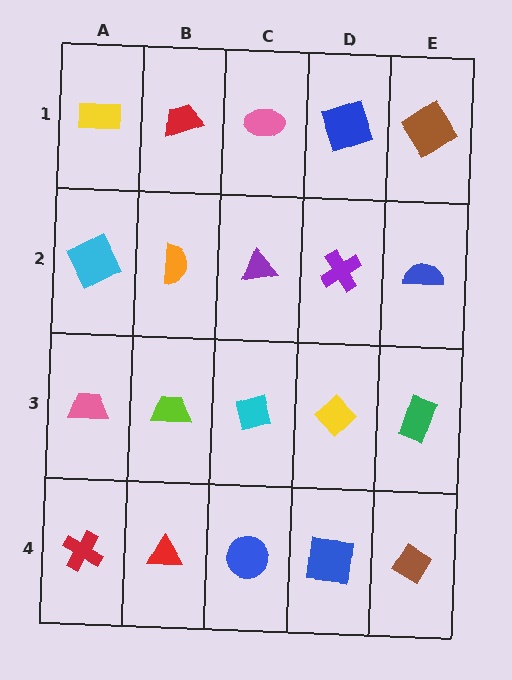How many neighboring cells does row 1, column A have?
2.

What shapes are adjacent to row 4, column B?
A lime trapezoid (row 3, column B), a red cross (row 4, column A), a blue circle (row 4, column C).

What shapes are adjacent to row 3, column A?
A cyan square (row 2, column A), a red cross (row 4, column A), a lime trapezoid (row 3, column B).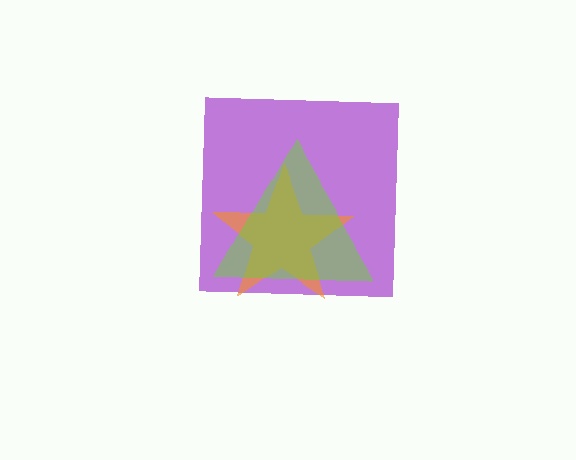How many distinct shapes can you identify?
There are 3 distinct shapes: a purple square, an orange star, a lime triangle.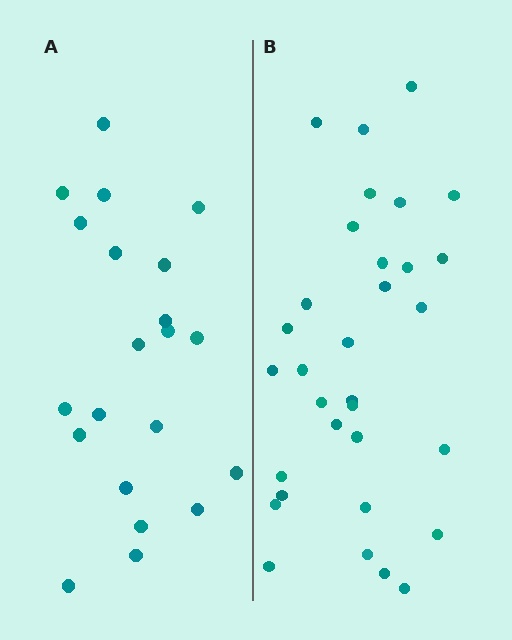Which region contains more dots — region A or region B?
Region B (the right region) has more dots.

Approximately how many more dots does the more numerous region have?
Region B has roughly 12 or so more dots than region A.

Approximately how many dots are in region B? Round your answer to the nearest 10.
About 30 dots. (The exact count is 32, which rounds to 30.)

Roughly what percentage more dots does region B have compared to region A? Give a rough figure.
About 50% more.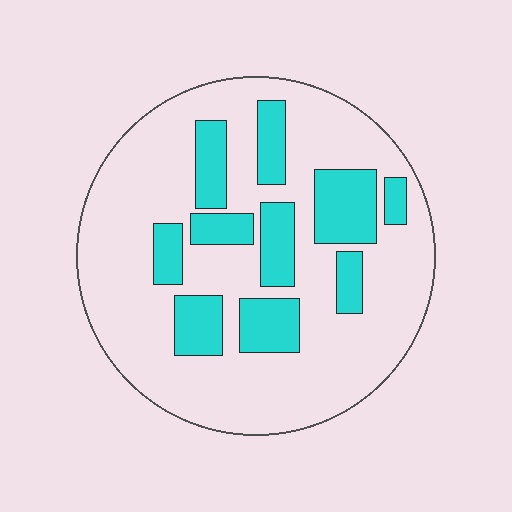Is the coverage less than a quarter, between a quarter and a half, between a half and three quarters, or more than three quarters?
Between a quarter and a half.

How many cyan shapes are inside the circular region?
10.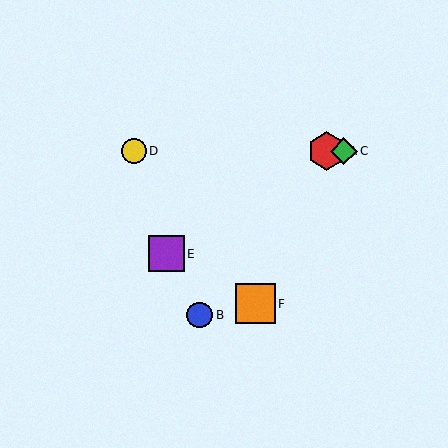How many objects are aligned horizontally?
3 objects (A, C, D) are aligned horizontally.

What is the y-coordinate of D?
Object D is at y≈151.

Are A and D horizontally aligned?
Yes, both are at y≈151.